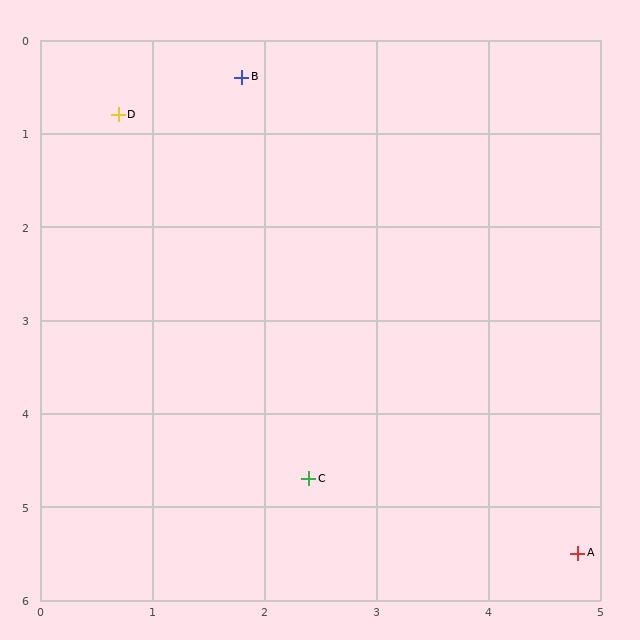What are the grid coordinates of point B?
Point B is at approximately (1.8, 0.4).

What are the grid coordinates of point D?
Point D is at approximately (0.7, 0.8).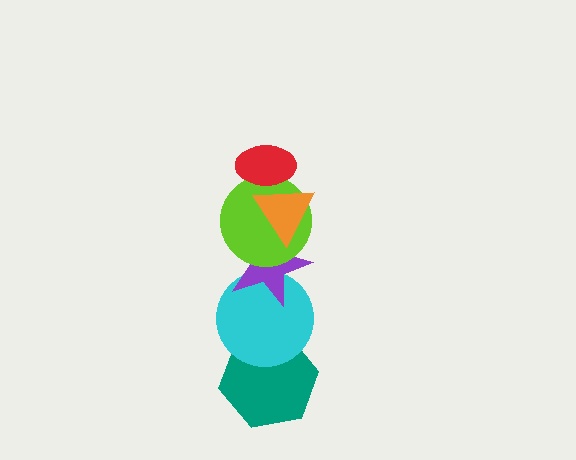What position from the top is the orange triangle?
The orange triangle is 2nd from the top.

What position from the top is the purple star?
The purple star is 4th from the top.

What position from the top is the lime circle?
The lime circle is 3rd from the top.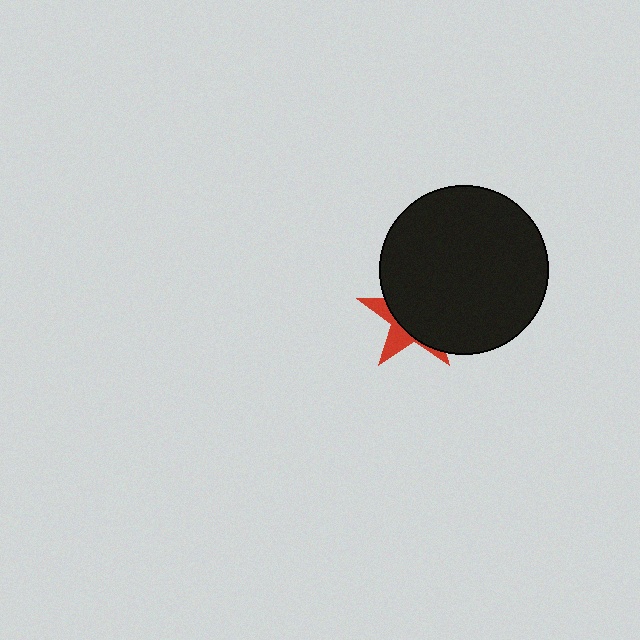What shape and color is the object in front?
The object in front is a black circle.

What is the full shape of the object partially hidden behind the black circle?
The partially hidden object is a red star.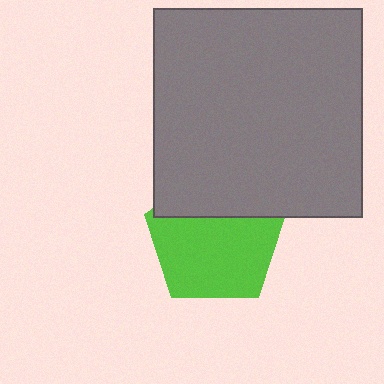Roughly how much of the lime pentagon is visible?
Most of it is visible (roughly 70%).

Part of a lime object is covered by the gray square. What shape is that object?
It is a pentagon.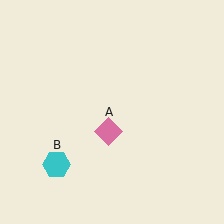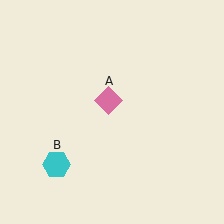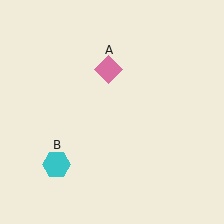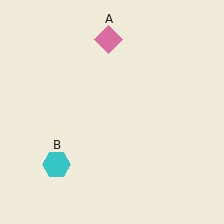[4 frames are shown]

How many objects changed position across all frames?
1 object changed position: pink diamond (object A).